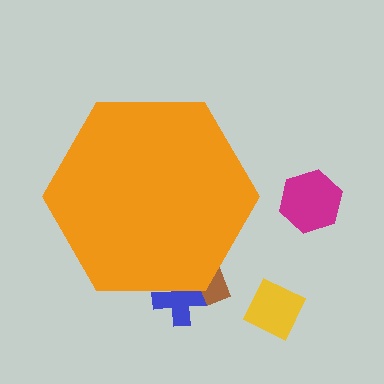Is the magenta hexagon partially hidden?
No, the magenta hexagon is fully visible.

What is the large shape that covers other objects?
An orange hexagon.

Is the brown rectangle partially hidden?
Yes, the brown rectangle is partially hidden behind the orange hexagon.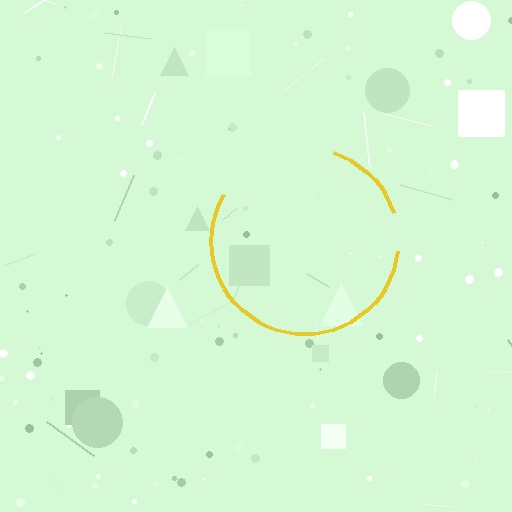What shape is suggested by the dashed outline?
The dashed outline suggests a circle.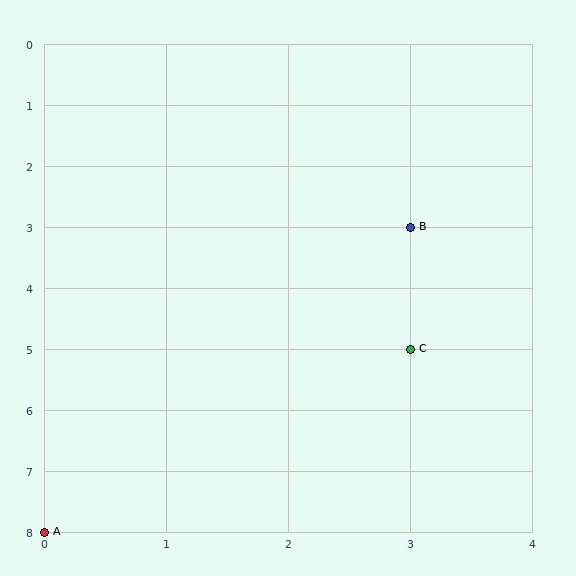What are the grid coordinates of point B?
Point B is at grid coordinates (3, 3).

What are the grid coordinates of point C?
Point C is at grid coordinates (3, 5).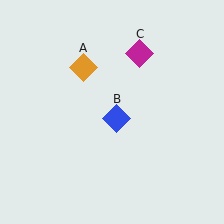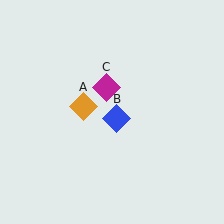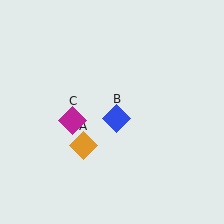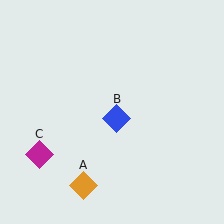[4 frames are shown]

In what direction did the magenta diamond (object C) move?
The magenta diamond (object C) moved down and to the left.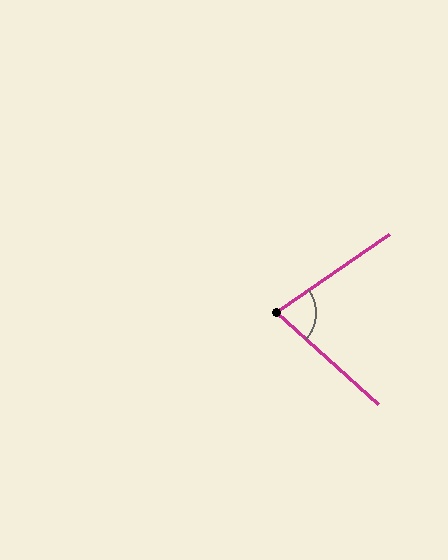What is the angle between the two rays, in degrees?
Approximately 76 degrees.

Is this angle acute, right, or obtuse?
It is acute.